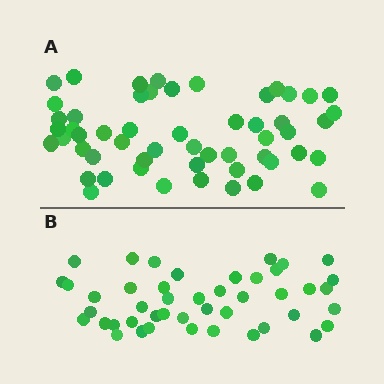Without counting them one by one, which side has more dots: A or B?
Region A (the top region) has more dots.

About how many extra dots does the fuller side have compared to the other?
Region A has roughly 8 or so more dots than region B.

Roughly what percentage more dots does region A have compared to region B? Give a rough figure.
About 20% more.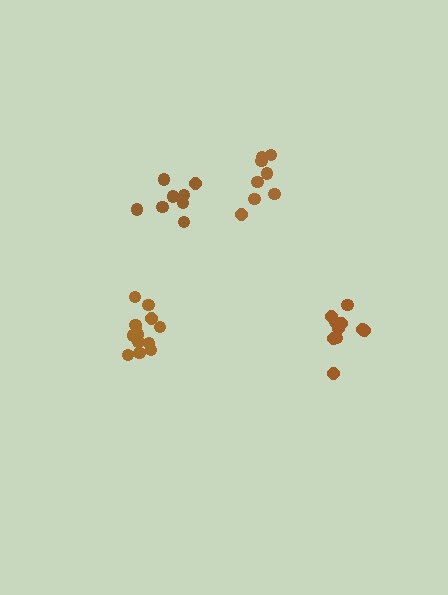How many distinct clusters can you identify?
There are 4 distinct clusters.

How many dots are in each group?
Group 1: 8 dots, Group 2: 8 dots, Group 3: 13 dots, Group 4: 10 dots (39 total).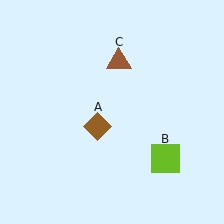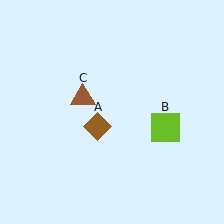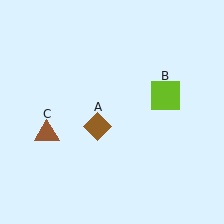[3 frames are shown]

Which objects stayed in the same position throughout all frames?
Brown diamond (object A) remained stationary.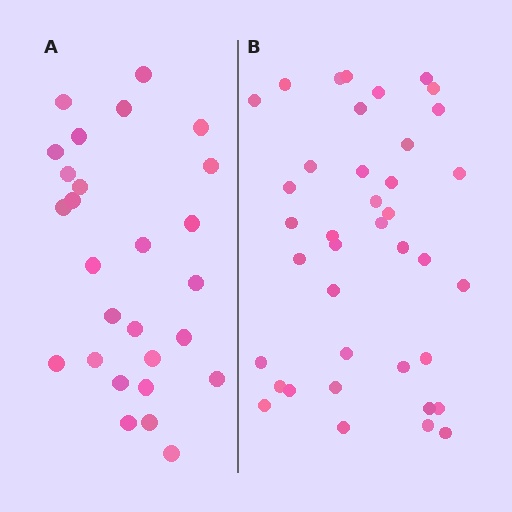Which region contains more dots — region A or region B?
Region B (the right region) has more dots.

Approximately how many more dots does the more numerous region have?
Region B has roughly 12 or so more dots than region A.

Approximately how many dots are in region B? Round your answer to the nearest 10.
About 40 dots. (The exact count is 39, which rounds to 40.)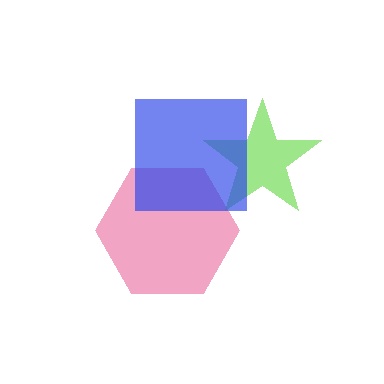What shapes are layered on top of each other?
The layered shapes are: a pink hexagon, a lime star, a blue square.